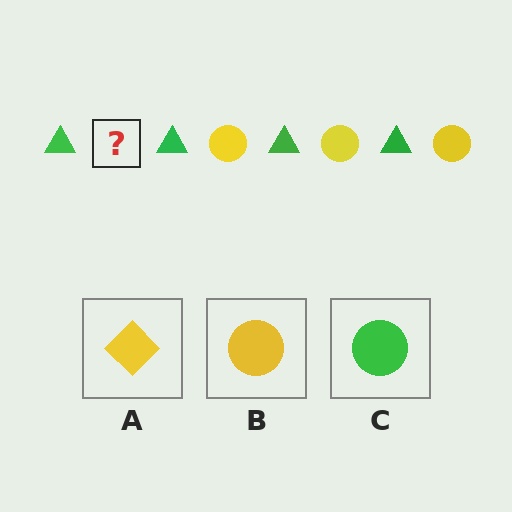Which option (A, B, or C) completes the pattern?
B.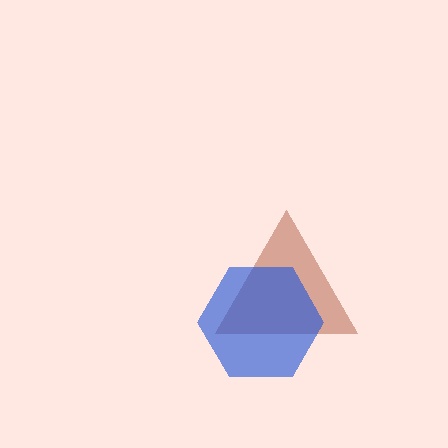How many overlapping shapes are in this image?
There are 2 overlapping shapes in the image.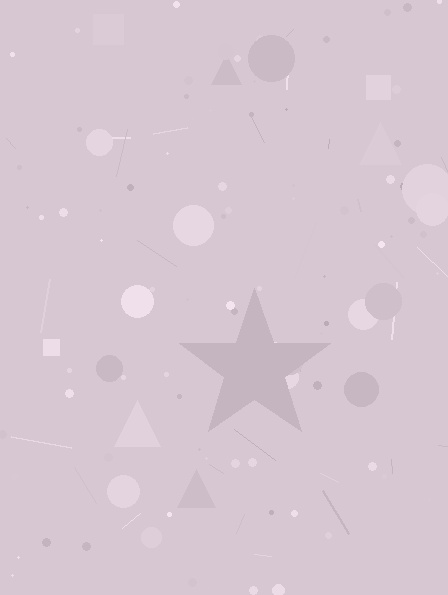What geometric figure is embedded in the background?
A star is embedded in the background.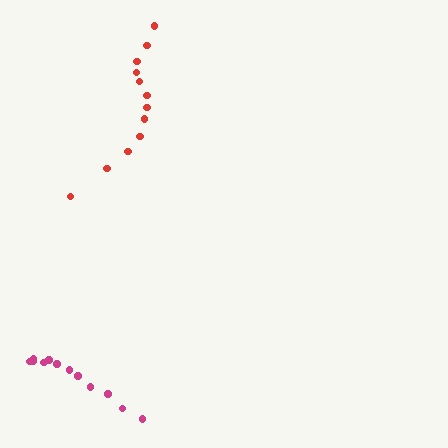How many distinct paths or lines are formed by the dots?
There are 2 distinct paths.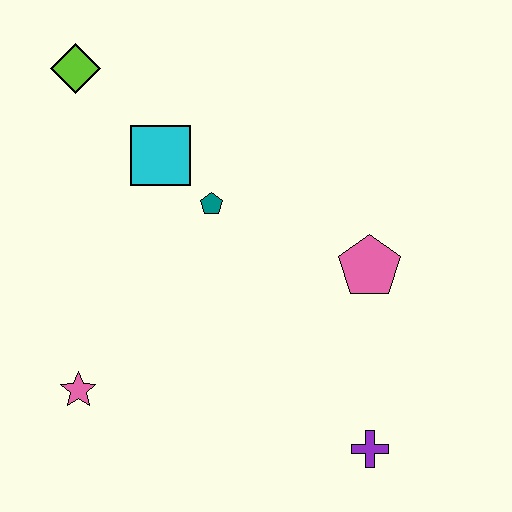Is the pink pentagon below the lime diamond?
Yes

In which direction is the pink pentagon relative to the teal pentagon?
The pink pentagon is to the right of the teal pentagon.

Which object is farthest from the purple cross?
The lime diamond is farthest from the purple cross.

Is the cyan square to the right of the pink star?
Yes